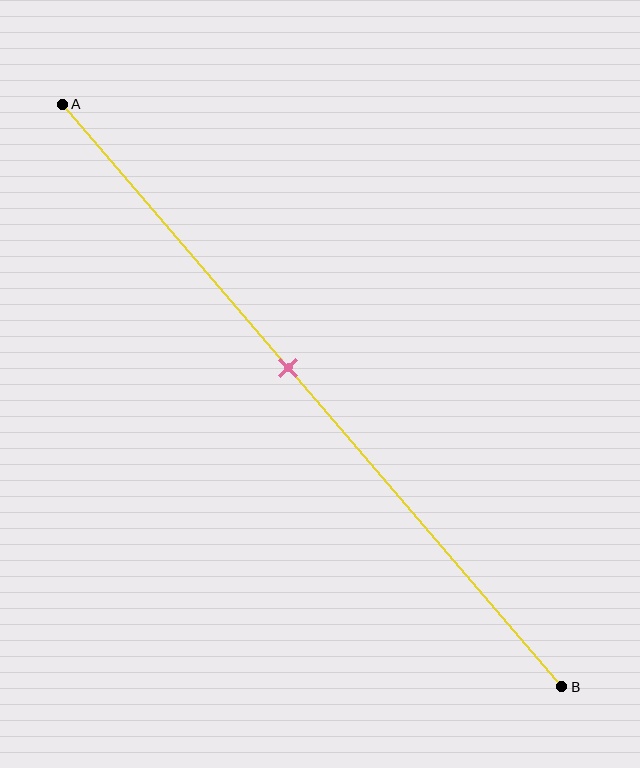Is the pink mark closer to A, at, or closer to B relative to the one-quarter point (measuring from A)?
The pink mark is closer to point B than the one-quarter point of segment AB.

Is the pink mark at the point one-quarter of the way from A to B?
No, the mark is at about 45% from A, not at the 25% one-quarter point.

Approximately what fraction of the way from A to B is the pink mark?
The pink mark is approximately 45% of the way from A to B.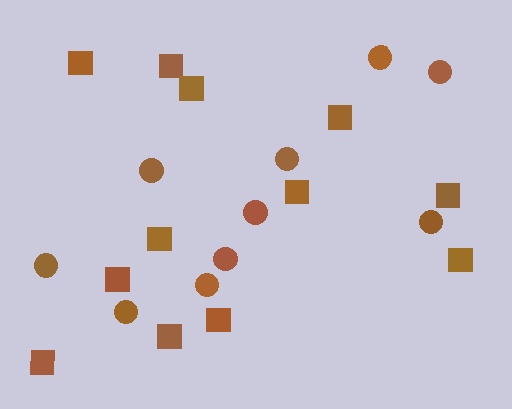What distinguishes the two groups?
There are 2 groups: one group of squares (12) and one group of circles (10).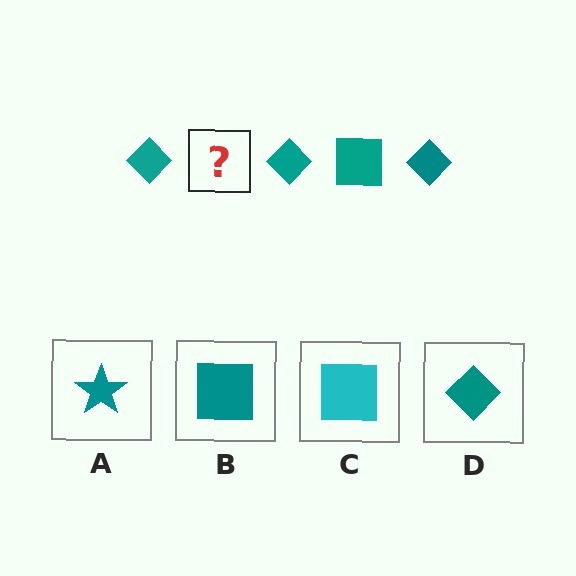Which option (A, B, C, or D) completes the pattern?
B.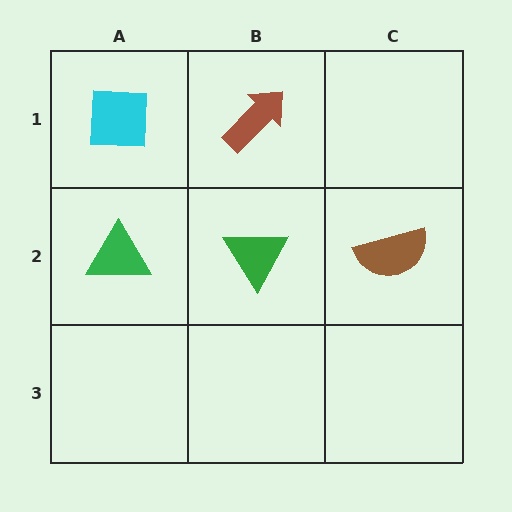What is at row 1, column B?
A brown arrow.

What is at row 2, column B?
A green triangle.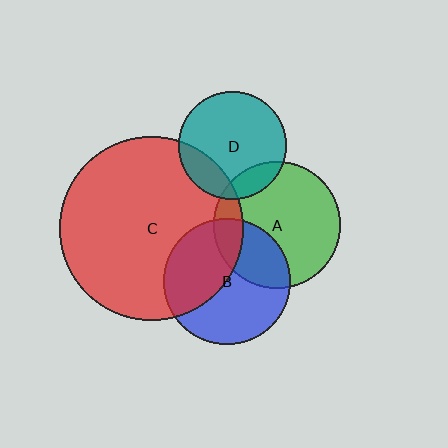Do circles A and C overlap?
Yes.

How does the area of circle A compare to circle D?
Approximately 1.4 times.